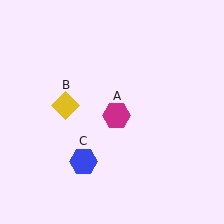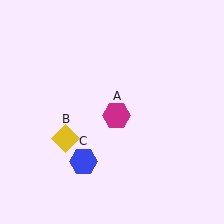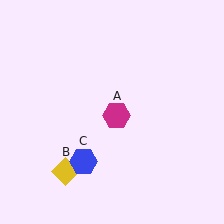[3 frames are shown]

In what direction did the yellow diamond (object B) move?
The yellow diamond (object B) moved down.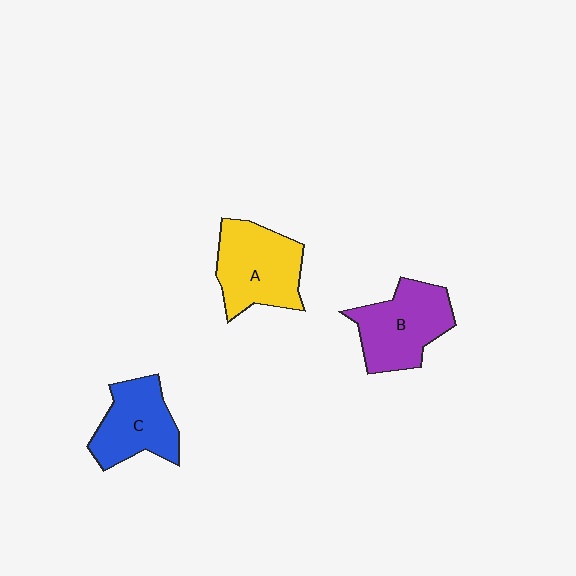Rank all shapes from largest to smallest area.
From largest to smallest: A (yellow), B (purple), C (blue).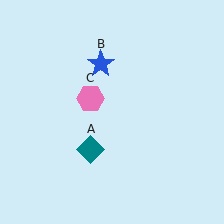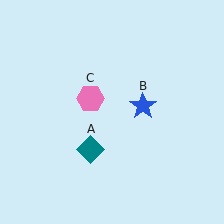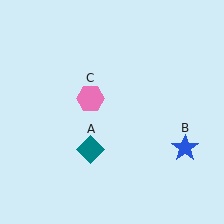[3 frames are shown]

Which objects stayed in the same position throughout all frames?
Teal diamond (object A) and pink hexagon (object C) remained stationary.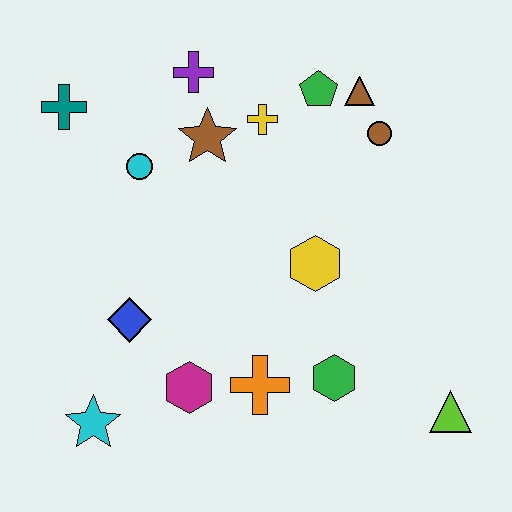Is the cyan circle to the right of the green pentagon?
No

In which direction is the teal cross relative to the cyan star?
The teal cross is above the cyan star.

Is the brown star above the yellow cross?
No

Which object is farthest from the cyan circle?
The lime triangle is farthest from the cyan circle.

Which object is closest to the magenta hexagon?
The orange cross is closest to the magenta hexagon.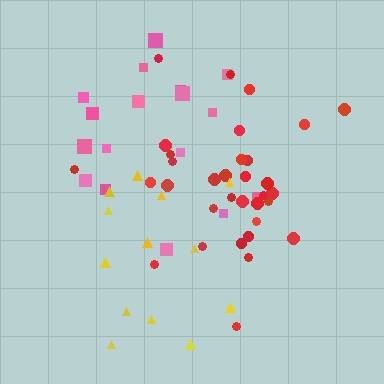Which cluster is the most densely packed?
Red.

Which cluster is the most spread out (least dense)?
Yellow.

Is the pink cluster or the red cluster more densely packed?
Red.